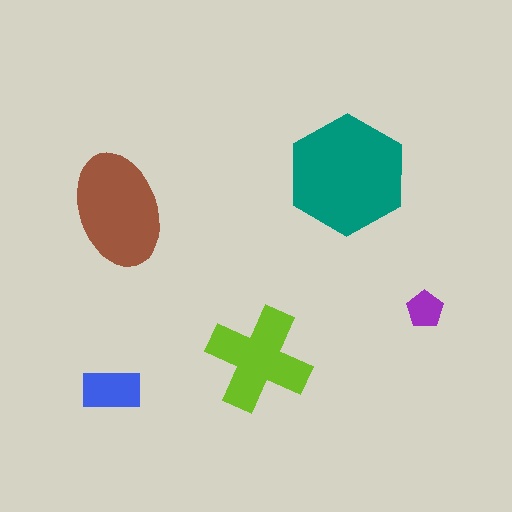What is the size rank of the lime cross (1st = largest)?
3rd.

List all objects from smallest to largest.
The purple pentagon, the blue rectangle, the lime cross, the brown ellipse, the teal hexagon.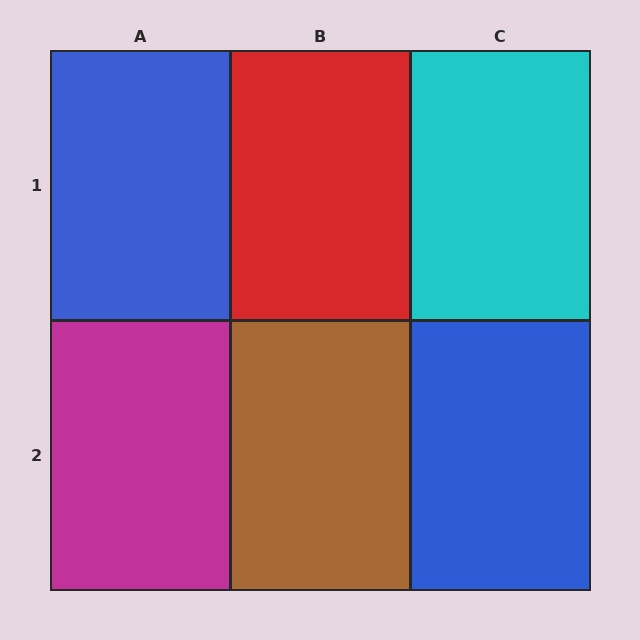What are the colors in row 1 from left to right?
Blue, red, cyan.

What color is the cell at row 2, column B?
Brown.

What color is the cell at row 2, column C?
Blue.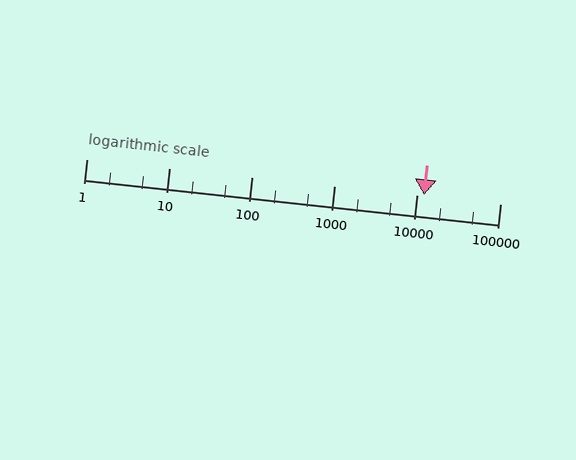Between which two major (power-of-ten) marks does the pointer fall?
The pointer is between 10000 and 100000.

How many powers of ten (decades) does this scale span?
The scale spans 5 decades, from 1 to 100000.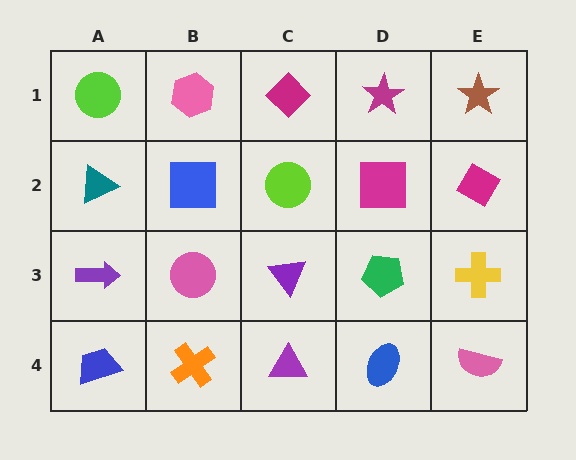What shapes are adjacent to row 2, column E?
A brown star (row 1, column E), a yellow cross (row 3, column E), a magenta square (row 2, column D).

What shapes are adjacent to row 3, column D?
A magenta square (row 2, column D), a blue ellipse (row 4, column D), a purple triangle (row 3, column C), a yellow cross (row 3, column E).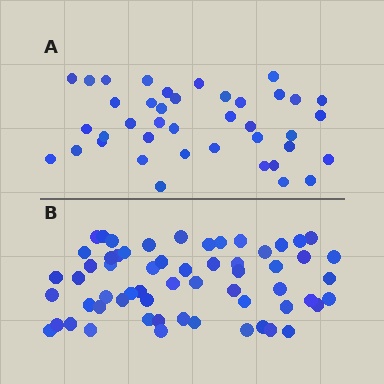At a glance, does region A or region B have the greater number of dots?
Region B (the bottom region) has more dots.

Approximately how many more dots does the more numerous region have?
Region B has approximately 20 more dots than region A.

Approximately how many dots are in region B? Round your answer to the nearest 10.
About 60 dots.